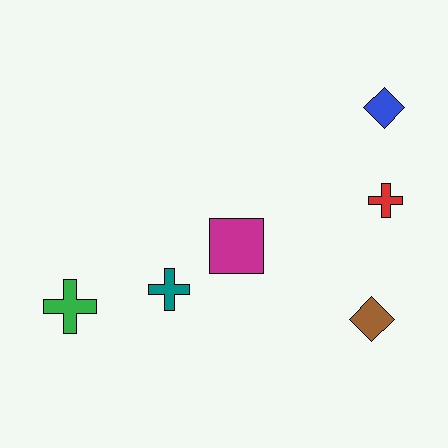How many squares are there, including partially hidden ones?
There is 1 square.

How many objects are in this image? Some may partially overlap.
There are 6 objects.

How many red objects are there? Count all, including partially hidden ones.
There is 1 red object.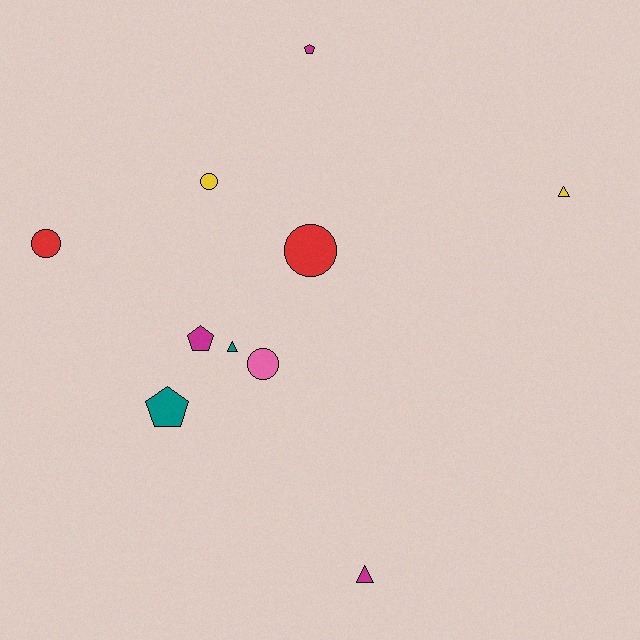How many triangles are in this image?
There are 3 triangles.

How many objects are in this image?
There are 10 objects.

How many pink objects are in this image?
There is 1 pink object.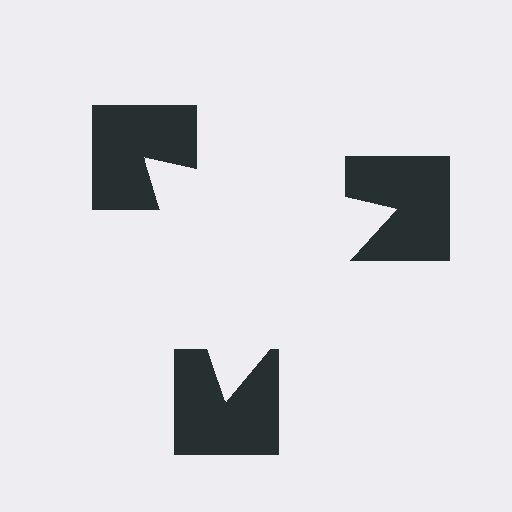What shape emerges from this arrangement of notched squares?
An illusory triangle — its edges are inferred from the aligned wedge cuts in the notched squares, not physically drawn.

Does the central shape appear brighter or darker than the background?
It typically appears slightly brighter than the background, even though no actual brightness change is drawn.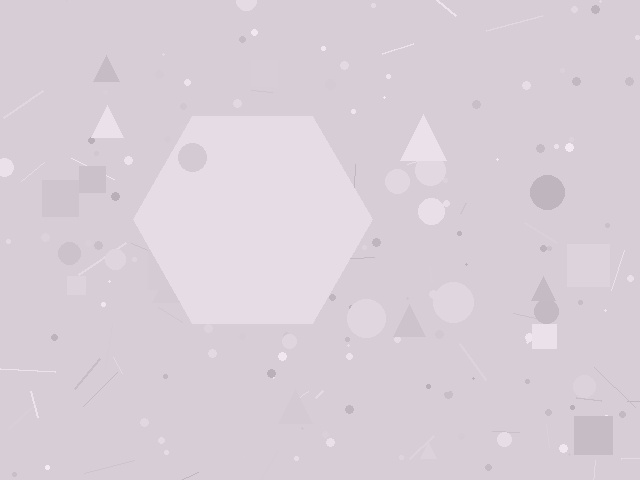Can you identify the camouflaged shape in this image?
The camouflaged shape is a hexagon.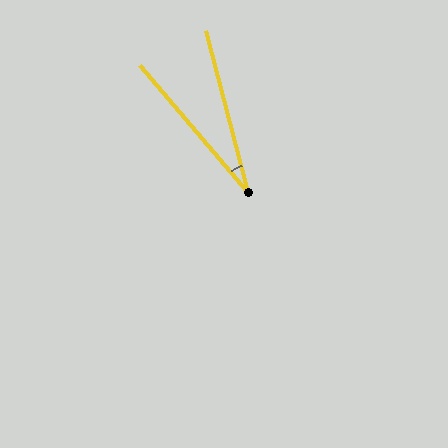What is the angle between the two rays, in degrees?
Approximately 26 degrees.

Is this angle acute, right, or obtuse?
It is acute.